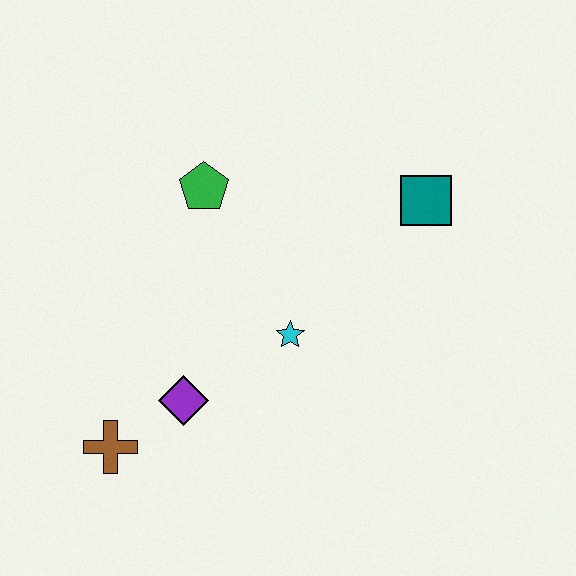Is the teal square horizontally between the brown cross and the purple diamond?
No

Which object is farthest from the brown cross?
The teal square is farthest from the brown cross.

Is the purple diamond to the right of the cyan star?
No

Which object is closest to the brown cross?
The purple diamond is closest to the brown cross.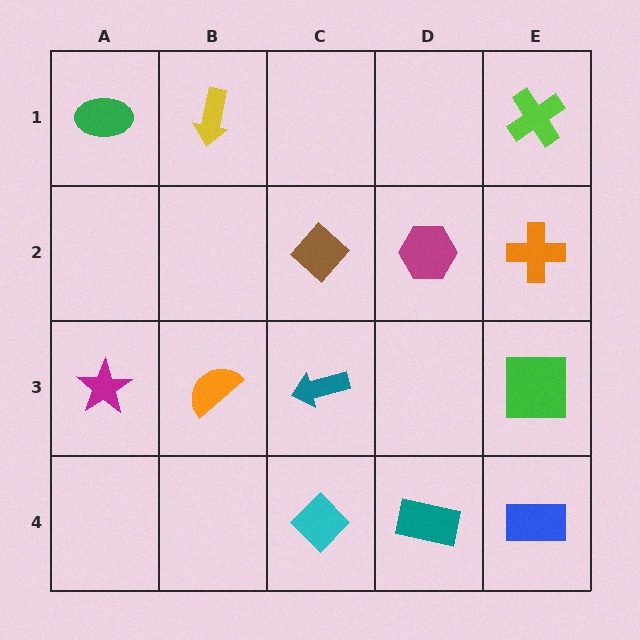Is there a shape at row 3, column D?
No, that cell is empty.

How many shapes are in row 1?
3 shapes.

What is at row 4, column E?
A blue rectangle.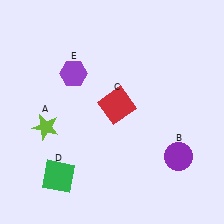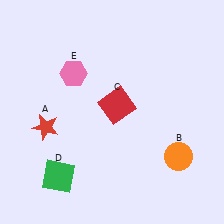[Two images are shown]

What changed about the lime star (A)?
In Image 1, A is lime. In Image 2, it changed to red.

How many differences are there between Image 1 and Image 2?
There are 3 differences between the two images.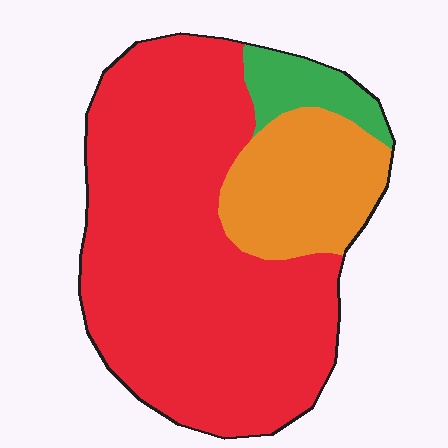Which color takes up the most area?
Red, at roughly 70%.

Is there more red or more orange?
Red.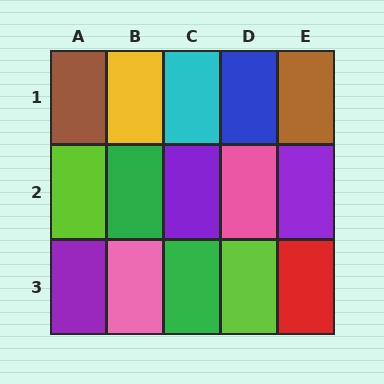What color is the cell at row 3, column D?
Lime.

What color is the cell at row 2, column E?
Purple.